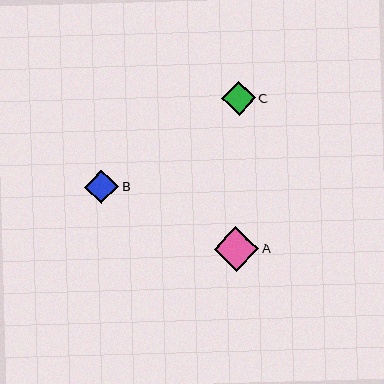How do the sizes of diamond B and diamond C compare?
Diamond B and diamond C are approximately the same size.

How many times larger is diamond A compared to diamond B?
Diamond A is approximately 1.3 times the size of diamond B.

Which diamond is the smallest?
Diamond C is the smallest with a size of approximately 34 pixels.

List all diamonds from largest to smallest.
From largest to smallest: A, B, C.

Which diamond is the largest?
Diamond A is the largest with a size of approximately 44 pixels.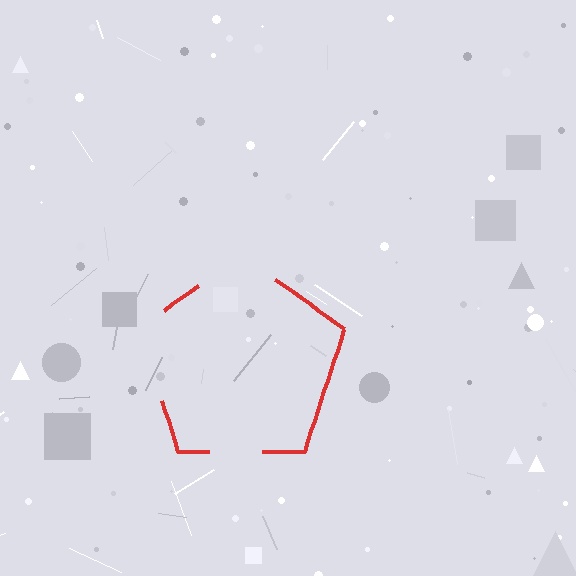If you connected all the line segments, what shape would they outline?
They would outline a pentagon.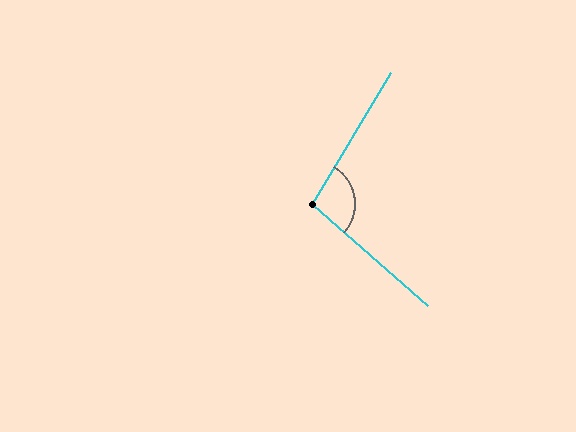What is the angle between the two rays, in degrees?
Approximately 100 degrees.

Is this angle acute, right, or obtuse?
It is obtuse.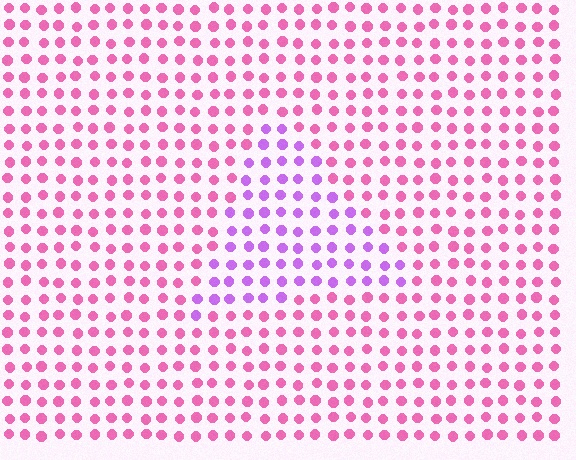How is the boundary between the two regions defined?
The boundary is defined purely by a slight shift in hue (about 42 degrees). Spacing, size, and orientation are identical on both sides.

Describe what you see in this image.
The image is filled with small pink elements in a uniform arrangement. A triangle-shaped region is visible where the elements are tinted to a slightly different hue, forming a subtle color boundary.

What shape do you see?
I see a triangle.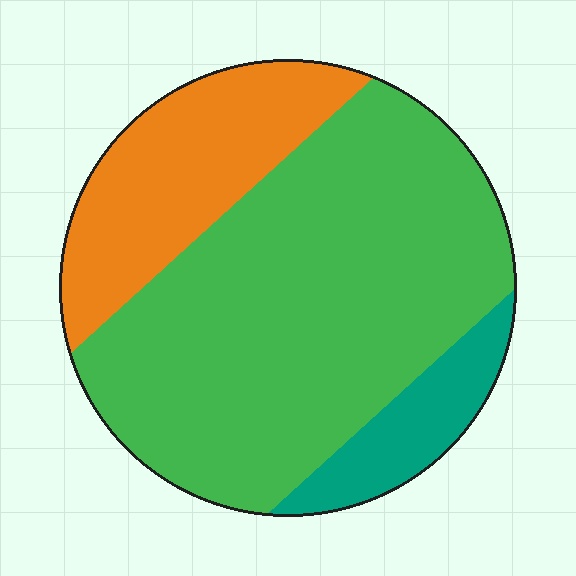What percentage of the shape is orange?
Orange covers about 25% of the shape.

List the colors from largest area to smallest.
From largest to smallest: green, orange, teal.